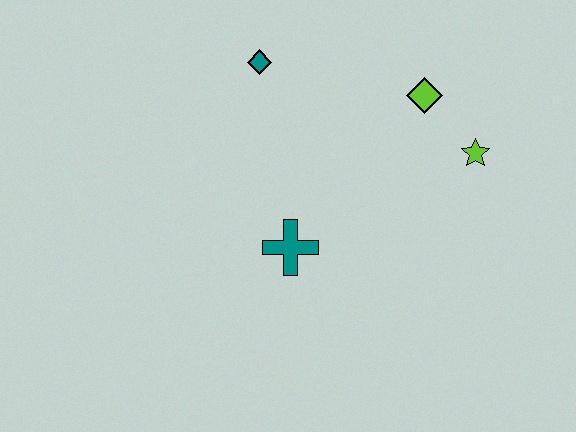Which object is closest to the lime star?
The lime diamond is closest to the lime star.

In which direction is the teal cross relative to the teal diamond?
The teal cross is below the teal diamond.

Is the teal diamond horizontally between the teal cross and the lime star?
No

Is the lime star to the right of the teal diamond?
Yes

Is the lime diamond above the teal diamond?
No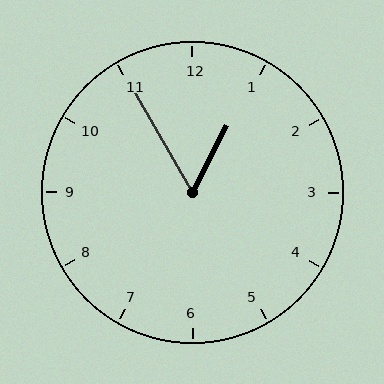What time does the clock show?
12:55.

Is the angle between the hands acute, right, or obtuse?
It is acute.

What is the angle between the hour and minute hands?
Approximately 58 degrees.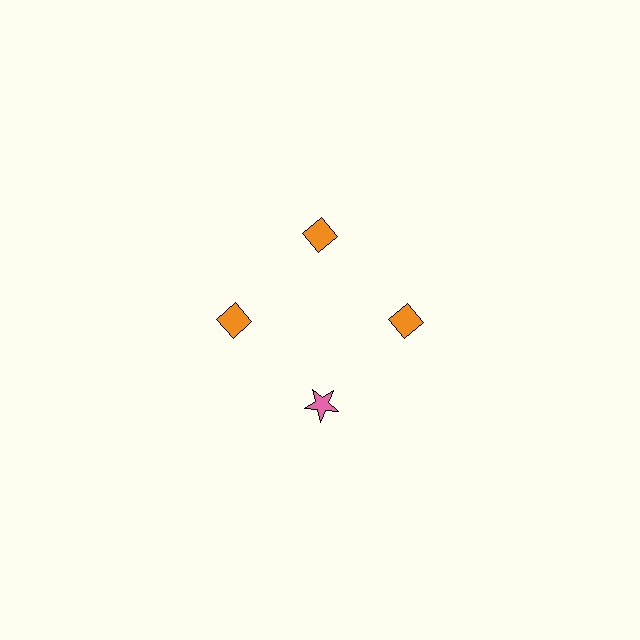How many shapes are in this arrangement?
There are 4 shapes arranged in a ring pattern.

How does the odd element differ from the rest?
It differs in both color (pink instead of orange) and shape (star instead of diamond).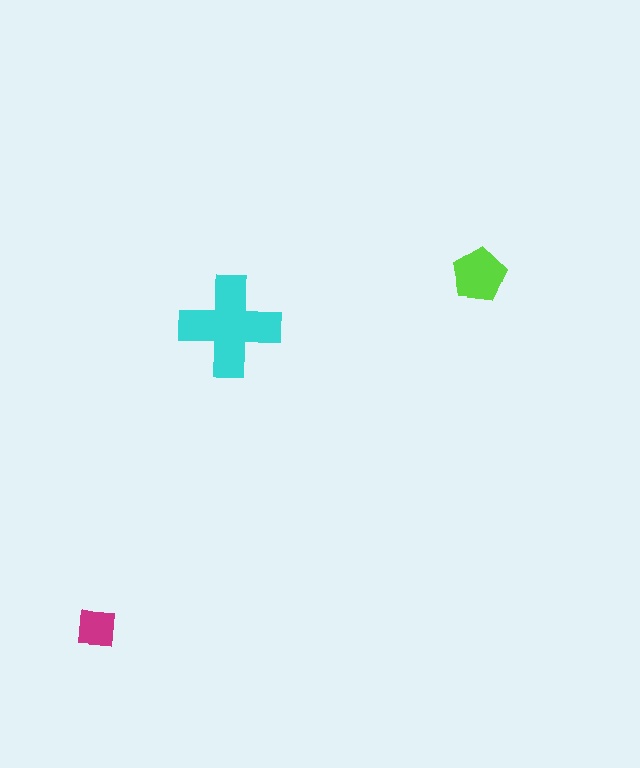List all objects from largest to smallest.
The cyan cross, the lime pentagon, the magenta square.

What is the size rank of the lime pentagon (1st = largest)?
2nd.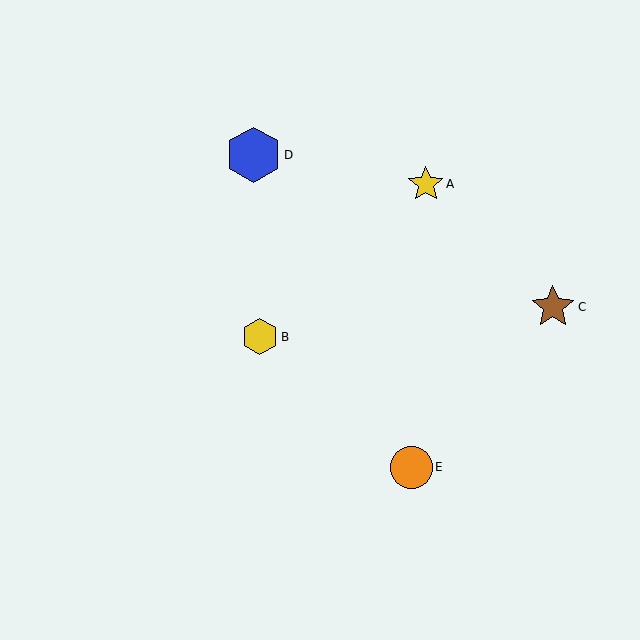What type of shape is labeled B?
Shape B is a yellow hexagon.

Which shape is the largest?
The blue hexagon (labeled D) is the largest.